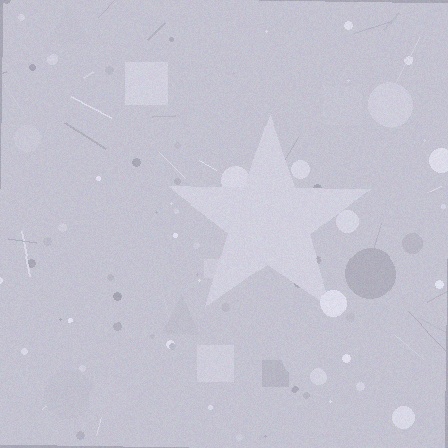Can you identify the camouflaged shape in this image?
The camouflaged shape is a star.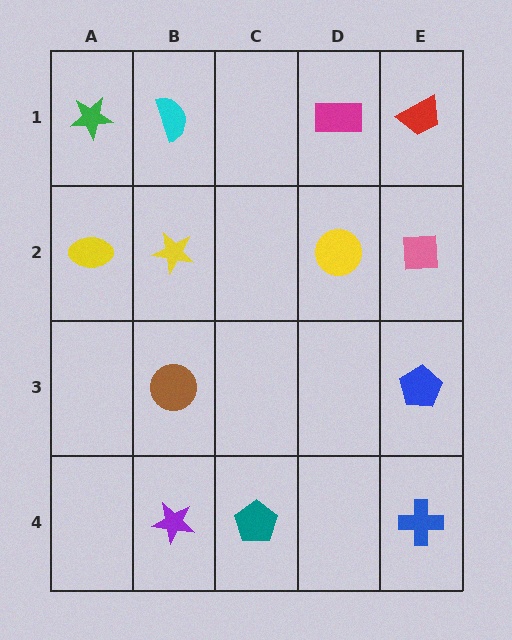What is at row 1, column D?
A magenta rectangle.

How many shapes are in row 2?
4 shapes.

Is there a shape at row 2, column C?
No, that cell is empty.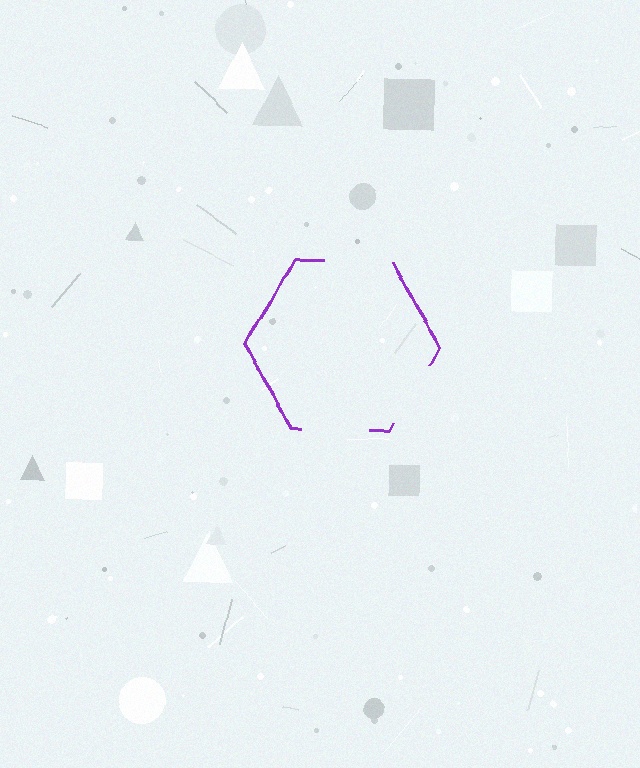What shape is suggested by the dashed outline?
The dashed outline suggests a hexagon.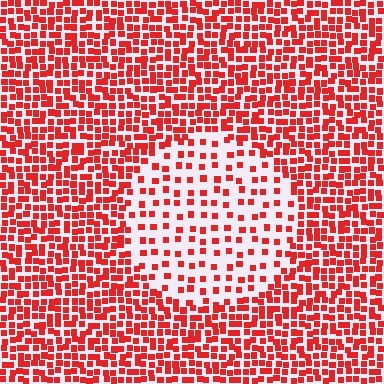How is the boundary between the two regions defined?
The boundary is defined by a change in element density (approximately 2.5x ratio). All elements are the same color, size, and shape.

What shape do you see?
I see a circle.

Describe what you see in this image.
The image contains small red elements arranged at two different densities. A circle-shaped region is visible where the elements are less densely packed than the surrounding area.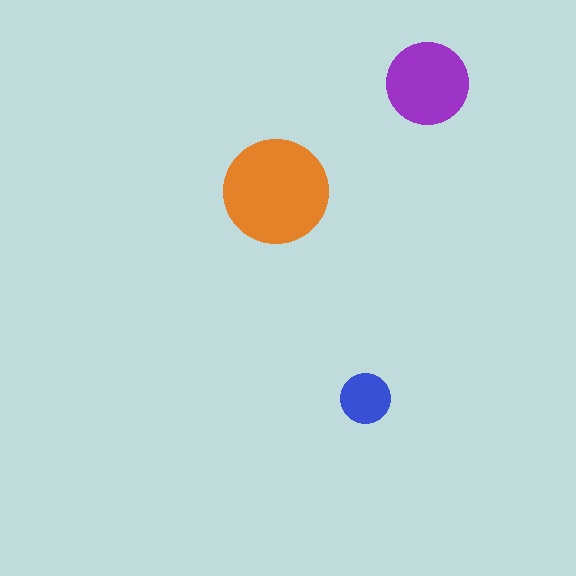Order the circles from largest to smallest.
the orange one, the purple one, the blue one.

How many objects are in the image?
There are 3 objects in the image.